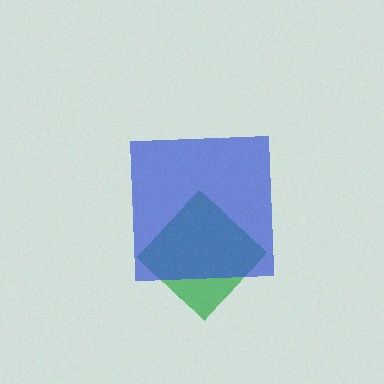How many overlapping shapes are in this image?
There are 2 overlapping shapes in the image.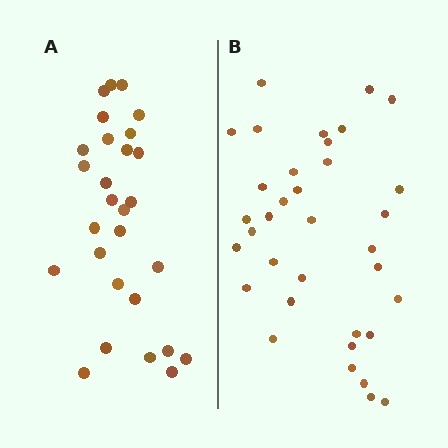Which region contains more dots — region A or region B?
Region B (the right region) has more dots.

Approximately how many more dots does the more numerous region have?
Region B has roughly 8 or so more dots than region A.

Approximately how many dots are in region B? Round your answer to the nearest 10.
About 40 dots. (The exact count is 35, which rounds to 40.)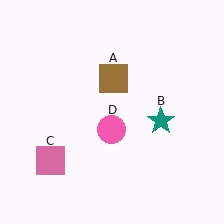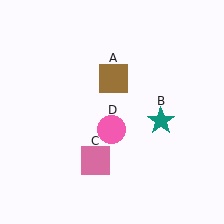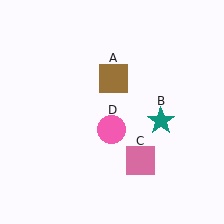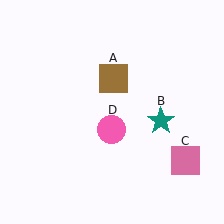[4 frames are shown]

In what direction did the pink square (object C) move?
The pink square (object C) moved right.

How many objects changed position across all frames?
1 object changed position: pink square (object C).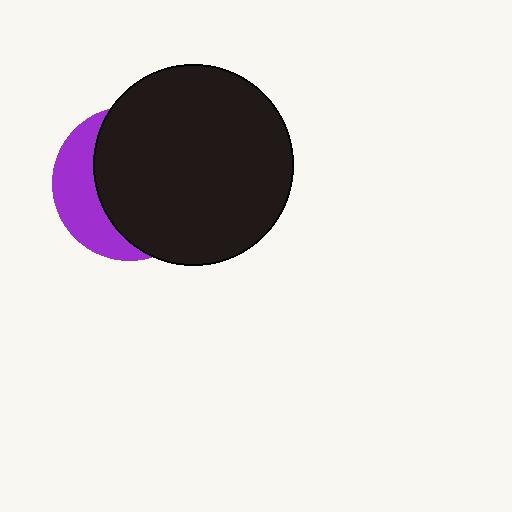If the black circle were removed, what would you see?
You would see the complete purple circle.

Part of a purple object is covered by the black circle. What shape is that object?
It is a circle.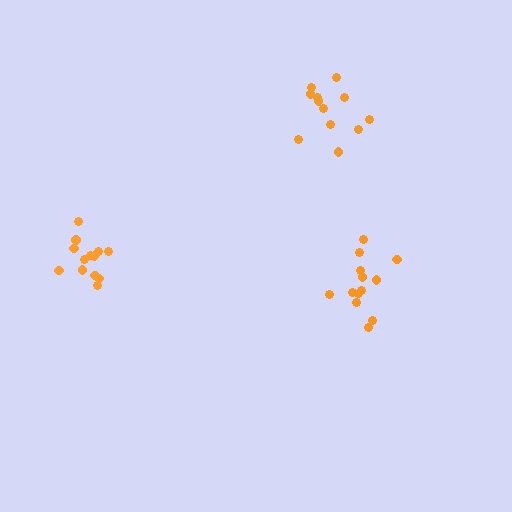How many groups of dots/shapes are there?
There are 3 groups.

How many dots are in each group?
Group 1: 13 dots, Group 2: 12 dots, Group 3: 13 dots (38 total).